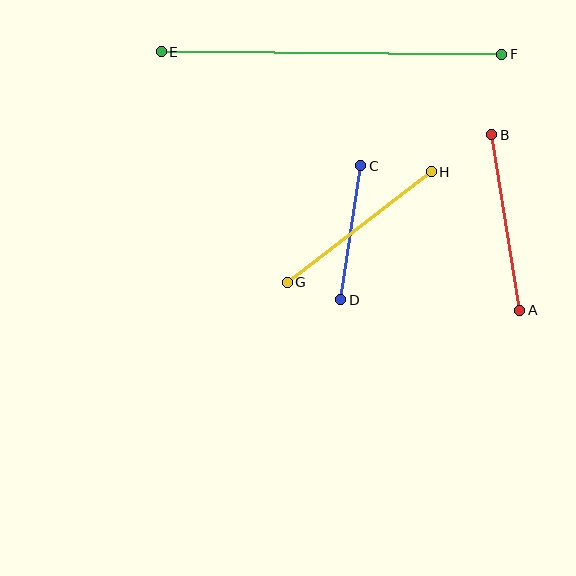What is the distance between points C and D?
The distance is approximately 135 pixels.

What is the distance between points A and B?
The distance is approximately 177 pixels.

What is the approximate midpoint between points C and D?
The midpoint is at approximately (351, 233) pixels.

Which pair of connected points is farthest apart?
Points E and F are farthest apart.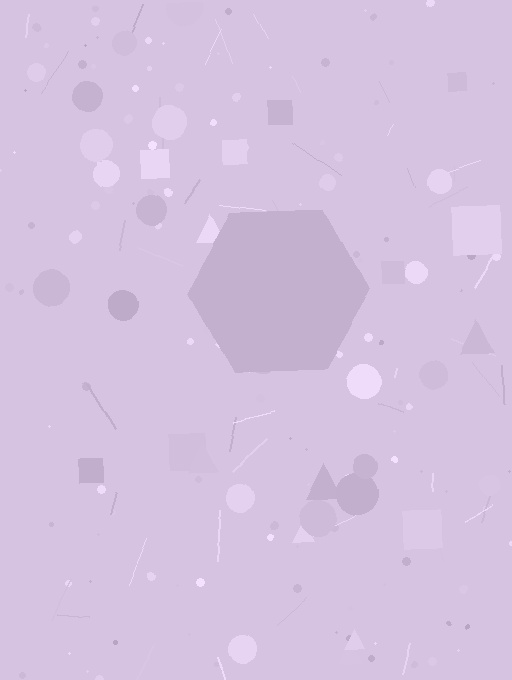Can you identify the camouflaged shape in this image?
The camouflaged shape is a hexagon.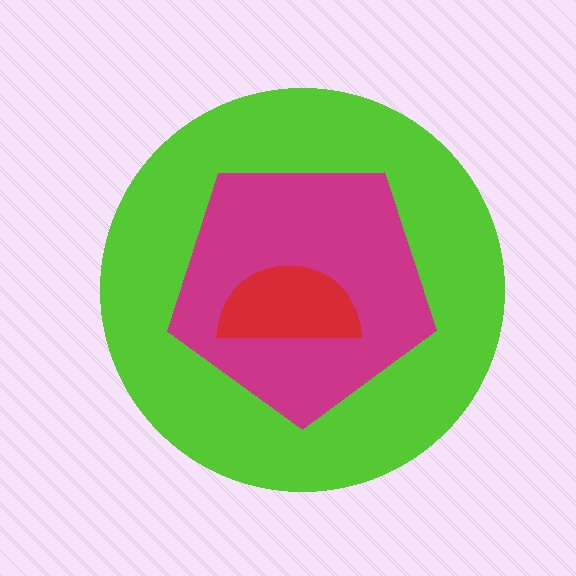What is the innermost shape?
The red semicircle.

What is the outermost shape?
The lime circle.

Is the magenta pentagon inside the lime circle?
Yes.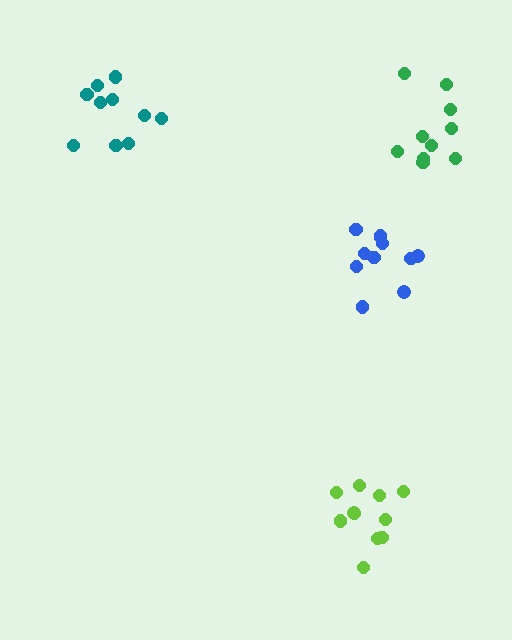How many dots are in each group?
Group 1: 10 dots, Group 2: 11 dots, Group 3: 11 dots, Group 4: 10 dots (42 total).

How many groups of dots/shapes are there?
There are 4 groups.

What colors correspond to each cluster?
The clusters are colored: teal, lime, blue, green.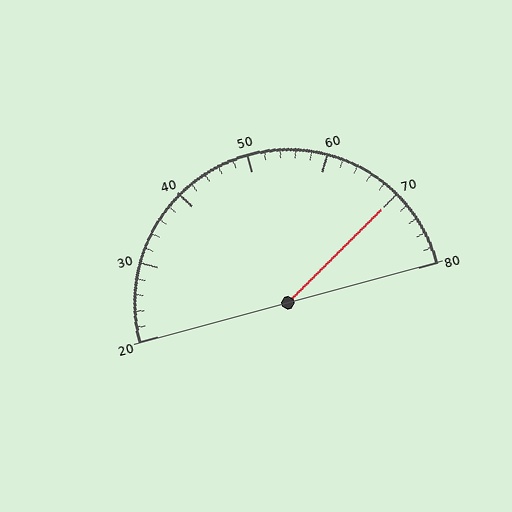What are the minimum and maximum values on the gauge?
The gauge ranges from 20 to 80.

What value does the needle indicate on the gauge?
The needle indicates approximately 70.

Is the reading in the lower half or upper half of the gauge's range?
The reading is in the upper half of the range (20 to 80).